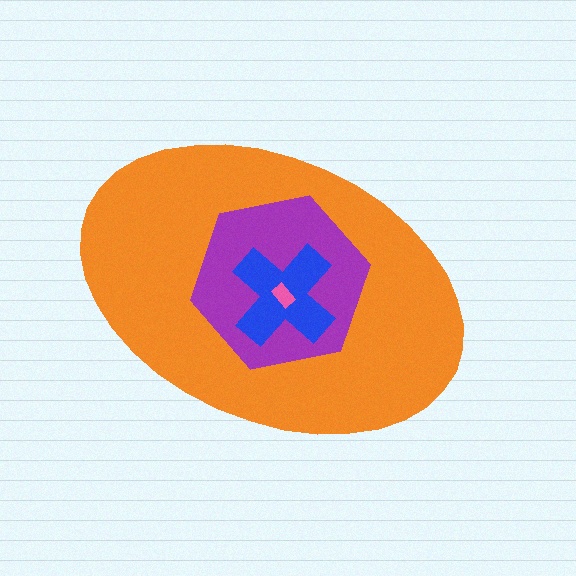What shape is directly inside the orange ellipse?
The purple hexagon.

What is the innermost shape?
The pink rectangle.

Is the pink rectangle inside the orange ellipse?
Yes.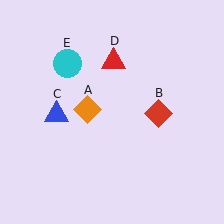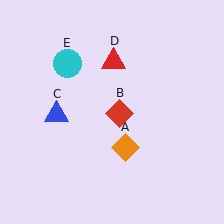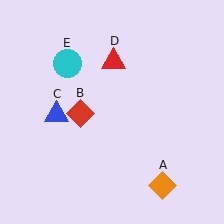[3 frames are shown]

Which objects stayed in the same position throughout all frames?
Blue triangle (object C) and red triangle (object D) and cyan circle (object E) remained stationary.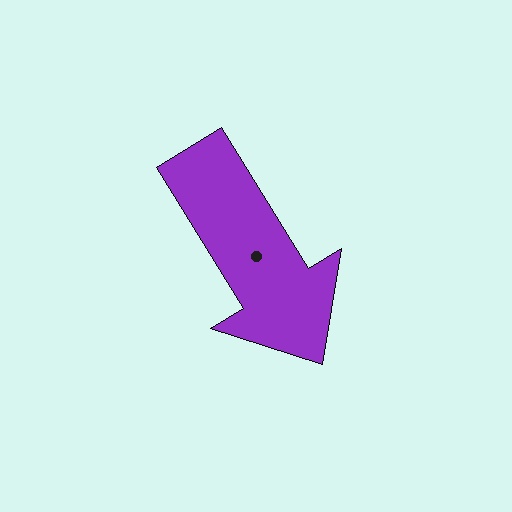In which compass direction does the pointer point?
Southeast.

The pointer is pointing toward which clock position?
Roughly 5 o'clock.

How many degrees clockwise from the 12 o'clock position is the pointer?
Approximately 148 degrees.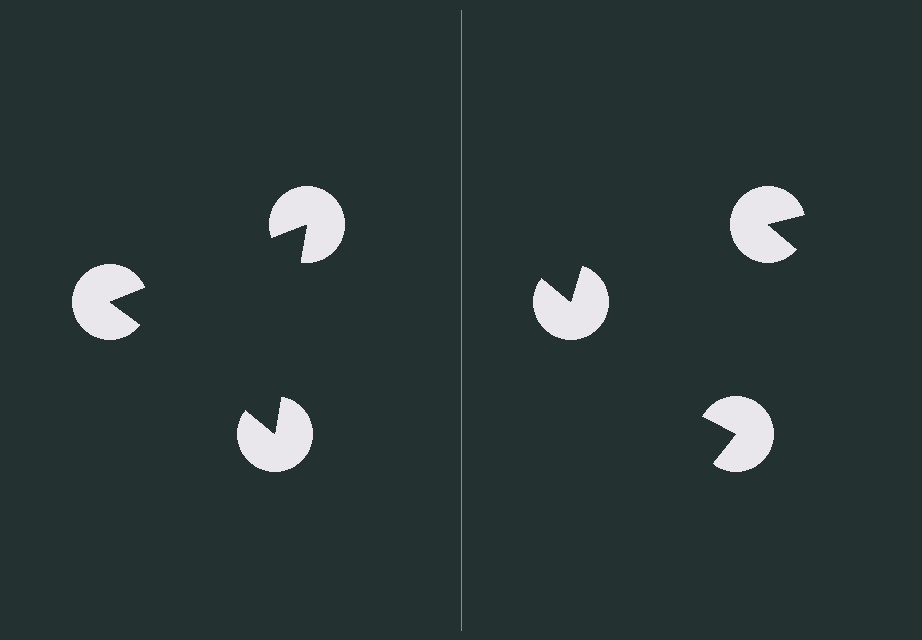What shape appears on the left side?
An illusory triangle.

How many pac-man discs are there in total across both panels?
6 — 3 on each side.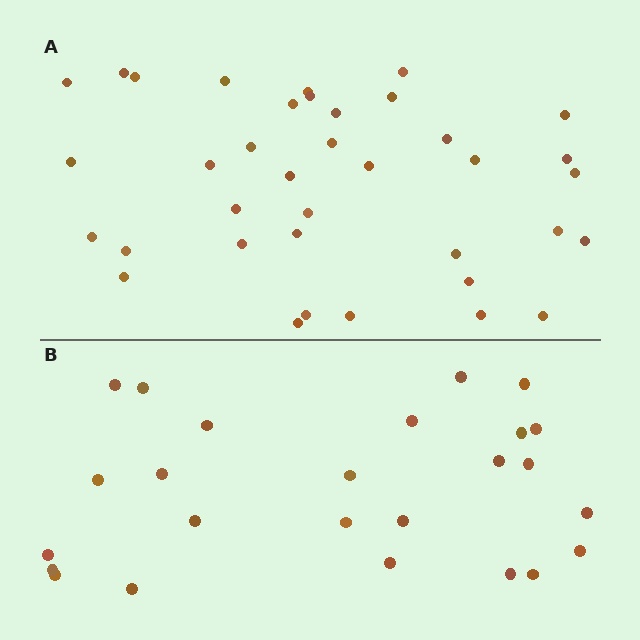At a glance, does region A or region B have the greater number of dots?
Region A (the top region) has more dots.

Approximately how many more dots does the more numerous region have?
Region A has roughly 12 or so more dots than region B.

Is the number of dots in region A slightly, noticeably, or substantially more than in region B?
Region A has substantially more. The ratio is roughly 1.5 to 1.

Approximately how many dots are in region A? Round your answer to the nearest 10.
About 40 dots. (The exact count is 37, which rounds to 40.)